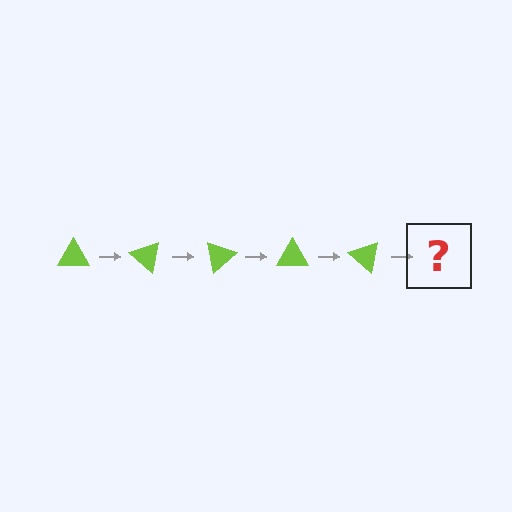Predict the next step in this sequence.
The next step is a lime triangle rotated 200 degrees.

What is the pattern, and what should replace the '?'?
The pattern is that the triangle rotates 40 degrees each step. The '?' should be a lime triangle rotated 200 degrees.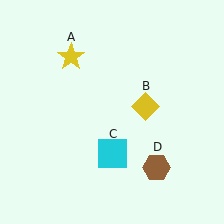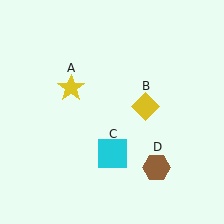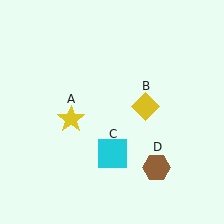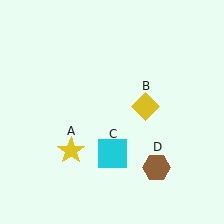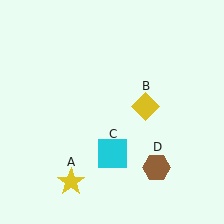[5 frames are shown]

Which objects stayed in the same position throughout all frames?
Yellow diamond (object B) and cyan square (object C) and brown hexagon (object D) remained stationary.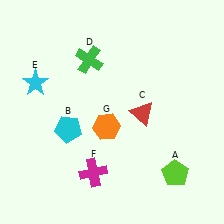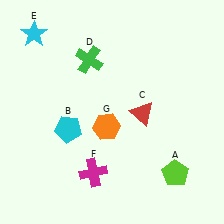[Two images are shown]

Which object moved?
The cyan star (E) moved up.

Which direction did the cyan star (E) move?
The cyan star (E) moved up.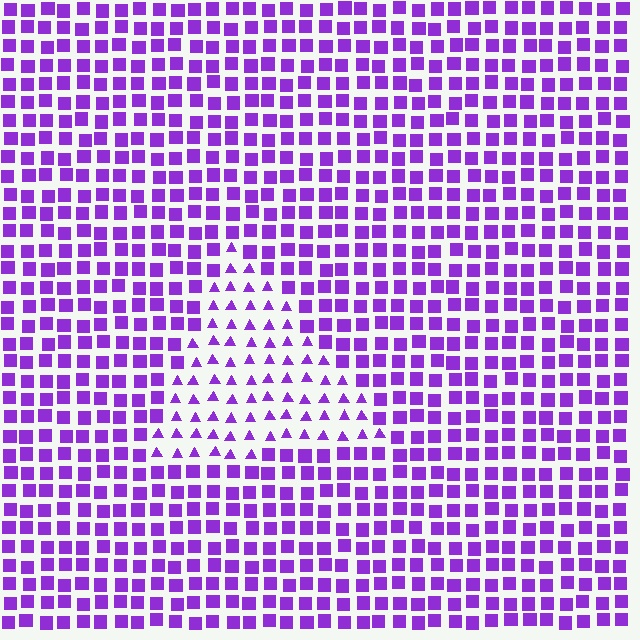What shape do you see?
I see a triangle.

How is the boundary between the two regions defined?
The boundary is defined by a change in element shape: triangles inside vs. squares outside. All elements share the same color and spacing.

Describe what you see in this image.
The image is filled with small purple elements arranged in a uniform grid. A triangle-shaped region contains triangles, while the surrounding area contains squares. The boundary is defined purely by the change in element shape.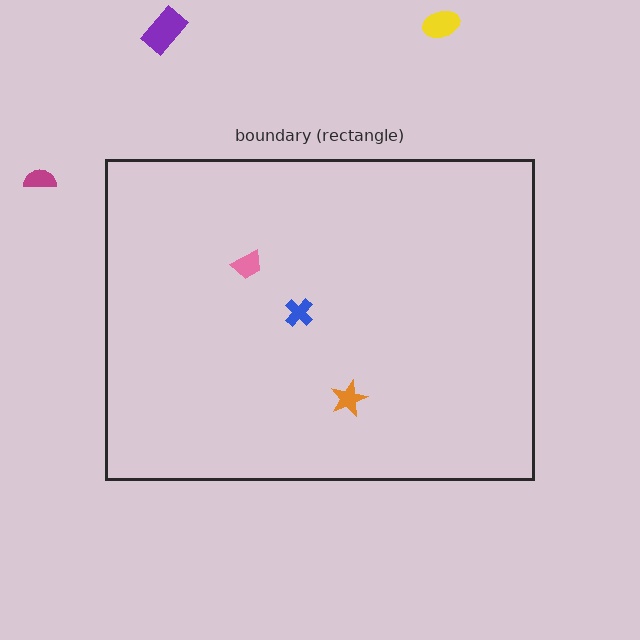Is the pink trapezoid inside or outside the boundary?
Inside.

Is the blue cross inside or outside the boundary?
Inside.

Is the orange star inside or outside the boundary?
Inside.